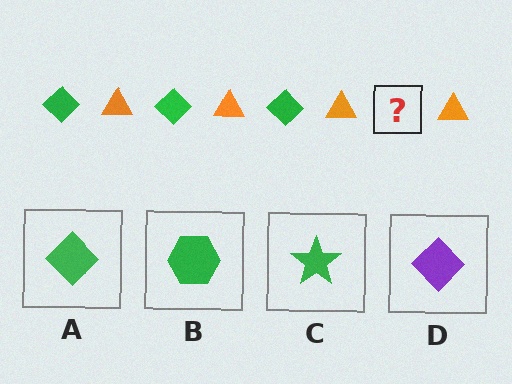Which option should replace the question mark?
Option A.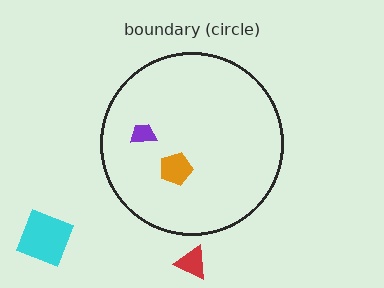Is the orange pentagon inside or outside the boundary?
Inside.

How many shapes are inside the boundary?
2 inside, 2 outside.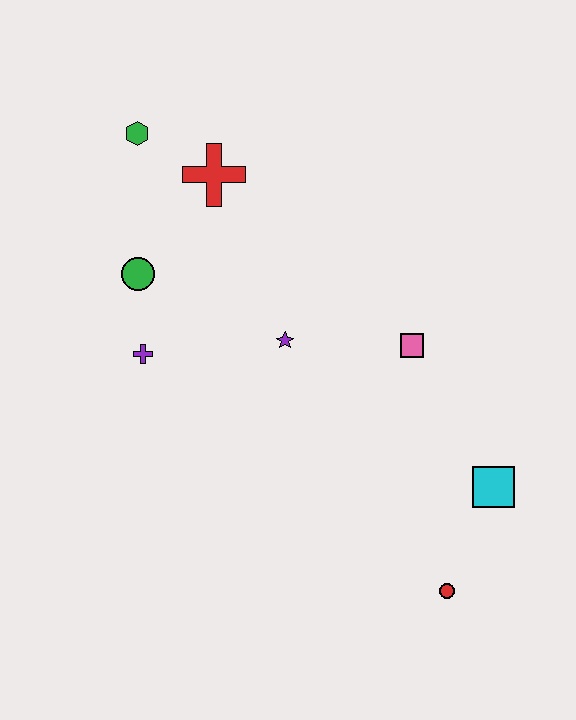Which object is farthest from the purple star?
The red circle is farthest from the purple star.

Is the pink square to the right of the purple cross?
Yes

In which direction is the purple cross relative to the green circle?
The purple cross is below the green circle.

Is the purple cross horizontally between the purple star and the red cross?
No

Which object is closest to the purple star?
The pink square is closest to the purple star.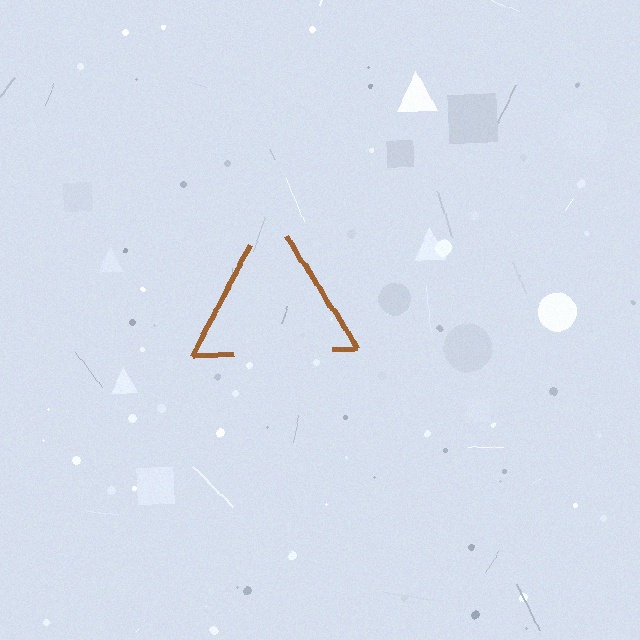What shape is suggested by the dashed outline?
The dashed outline suggests a triangle.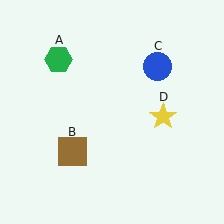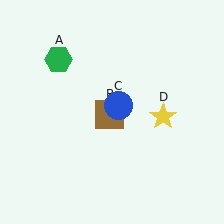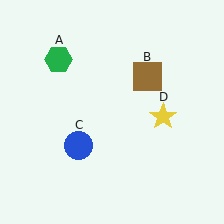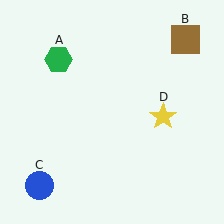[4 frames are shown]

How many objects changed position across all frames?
2 objects changed position: brown square (object B), blue circle (object C).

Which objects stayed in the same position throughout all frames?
Green hexagon (object A) and yellow star (object D) remained stationary.